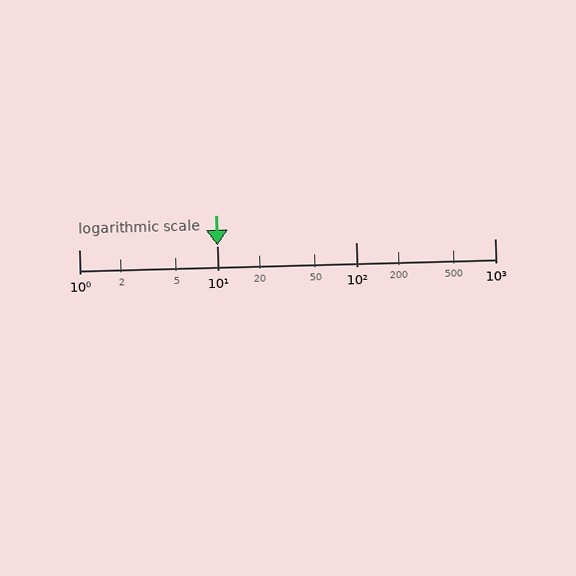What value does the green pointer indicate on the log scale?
The pointer indicates approximately 10.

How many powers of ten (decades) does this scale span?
The scale spans 3 decades, from 1 to 1000.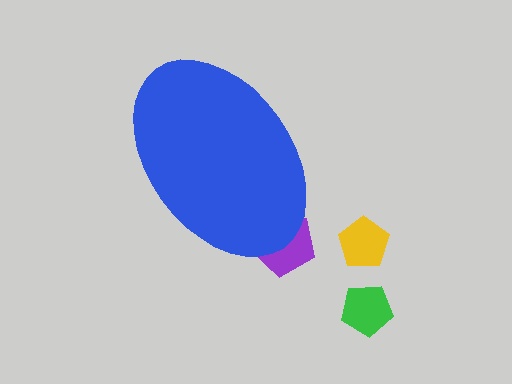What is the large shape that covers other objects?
A blue ellipse.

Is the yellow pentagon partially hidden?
No, the yellow pentagon is fully visible.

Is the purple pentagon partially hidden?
Yes, the purple pentagon is partially hidden behind the blue ellipse.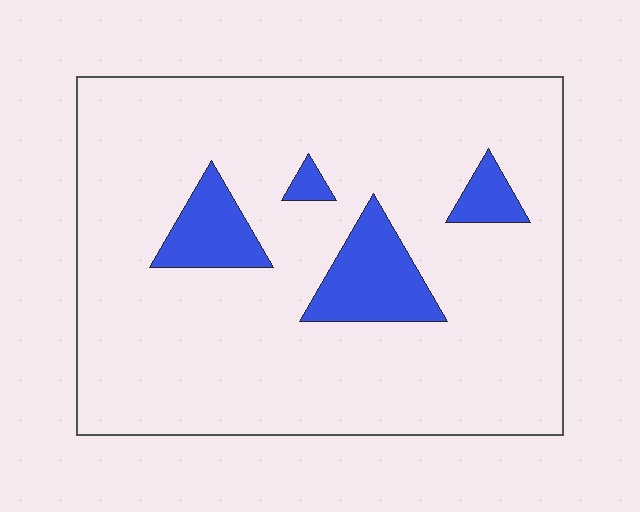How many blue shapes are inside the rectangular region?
4.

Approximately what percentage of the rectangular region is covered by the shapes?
Approximately 10%.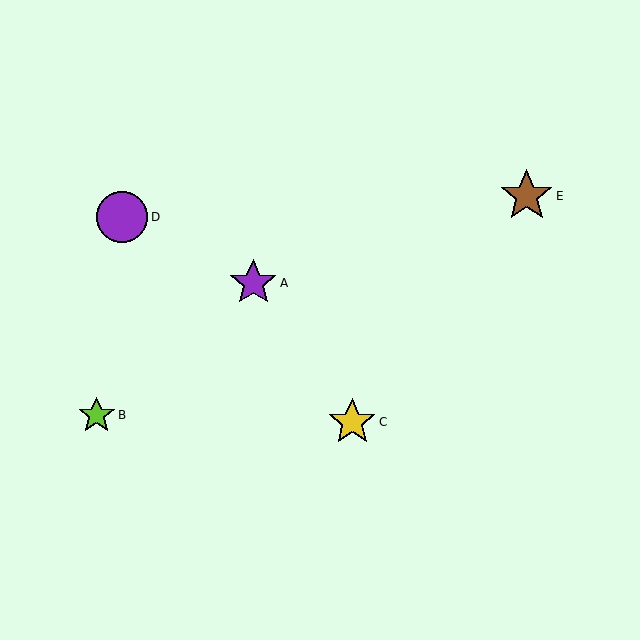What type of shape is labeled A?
Shape A is a purple star.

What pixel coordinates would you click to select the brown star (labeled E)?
Click at (527, 196) to select the brown star E.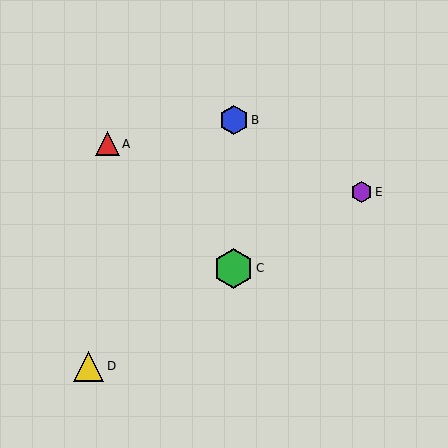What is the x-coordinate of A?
Object A is at x≈107.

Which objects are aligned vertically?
Objects B, C are aligned vertically.